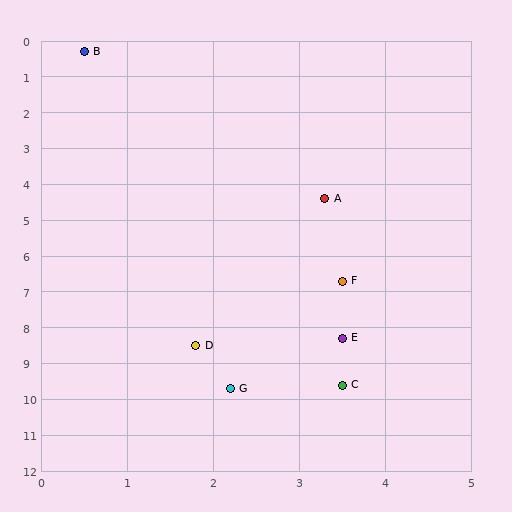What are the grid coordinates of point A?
Point A is at approximately (3.3, 4.4).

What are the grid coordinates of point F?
Point F is at approximately (3.5, 6.7).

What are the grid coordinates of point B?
Point B is at approximately (0.5, 0.3).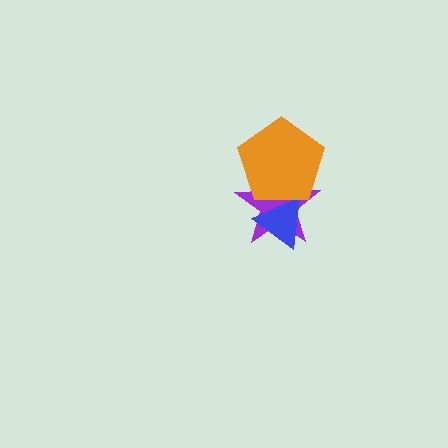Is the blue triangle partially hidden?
Yes, it is partially covered by another shape.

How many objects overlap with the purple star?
2 objects overlap with the purple star.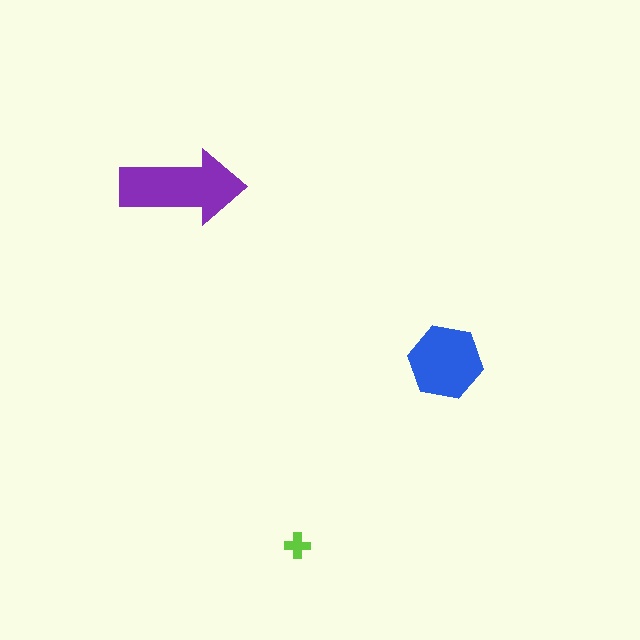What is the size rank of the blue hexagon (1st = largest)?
2nd.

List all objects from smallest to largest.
The lime cross, the blue hexagon, the purple arrow.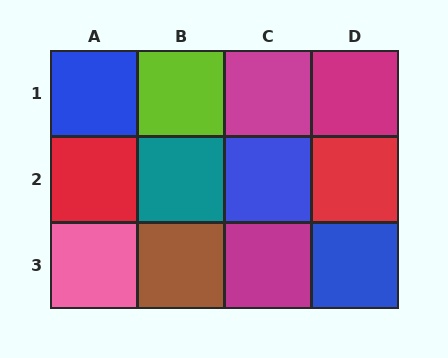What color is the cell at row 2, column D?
Red.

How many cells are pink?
1 cell is pink.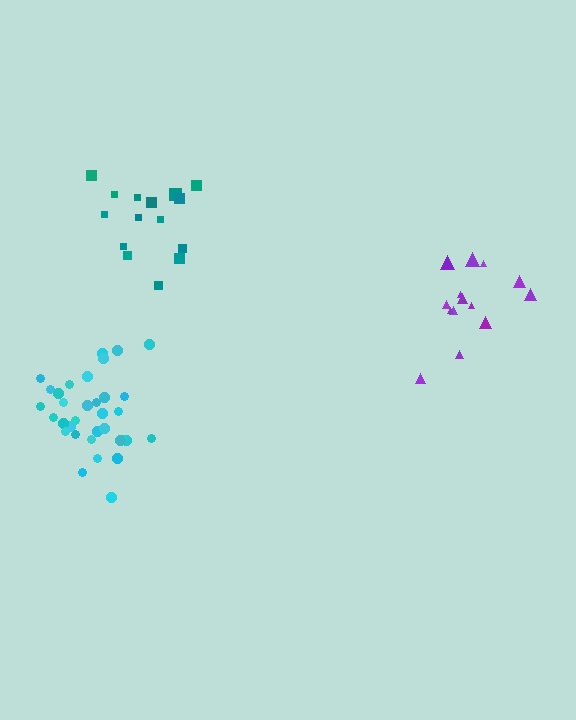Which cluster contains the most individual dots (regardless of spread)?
Cyan (34).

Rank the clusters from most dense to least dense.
cyan, purple, teal.